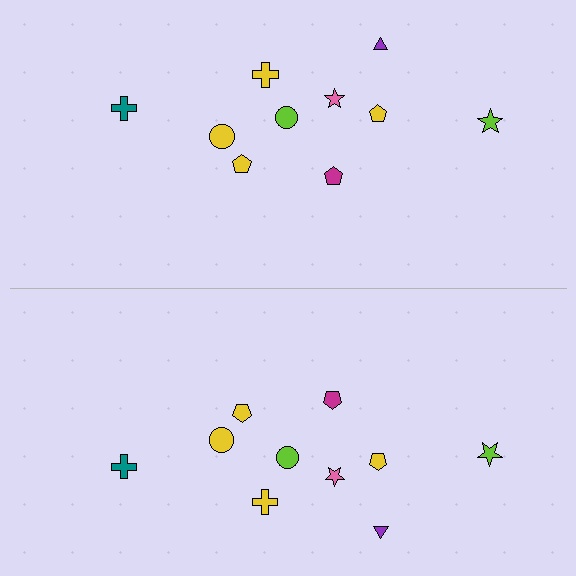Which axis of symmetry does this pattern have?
The pattern has a horizontal axis of symmetry running through the center of the image.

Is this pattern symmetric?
Yes, this pattern has bilateral (reflection) symmetry.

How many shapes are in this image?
There are 20 shapes in this image.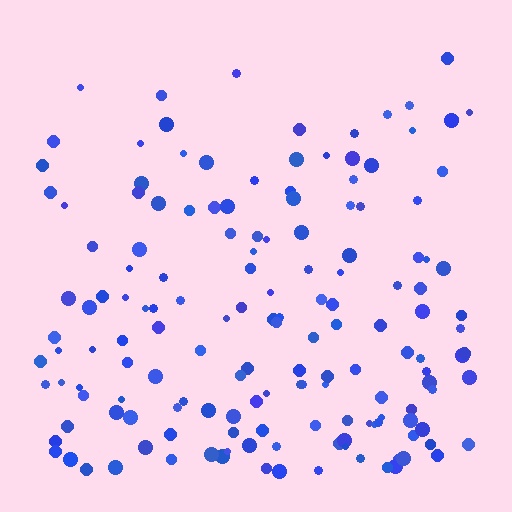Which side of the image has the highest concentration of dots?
The bottom.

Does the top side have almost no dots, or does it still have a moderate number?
Still a moderate number, just noticeably fewer than the bottom.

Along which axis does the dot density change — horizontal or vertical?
Vertical.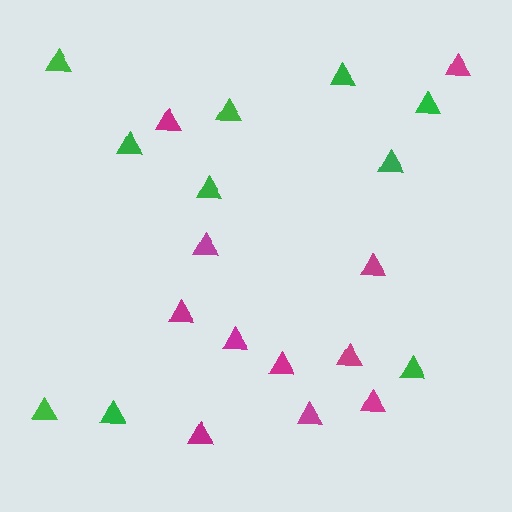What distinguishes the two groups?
There are 2 groups: one group of magenta triangles (11) and one group of green triangles (10).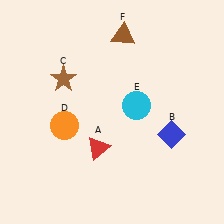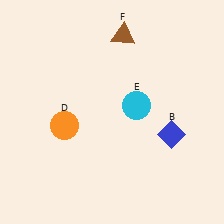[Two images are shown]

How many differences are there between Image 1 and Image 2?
There are 2 differences between the two images.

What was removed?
The red triangle (A), the brown star (C) were removed in Image 2.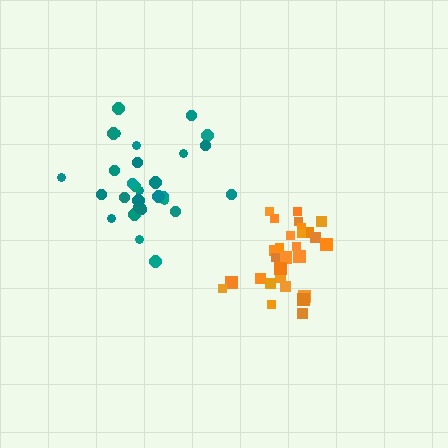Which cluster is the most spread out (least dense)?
Teal.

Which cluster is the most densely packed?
Orange.